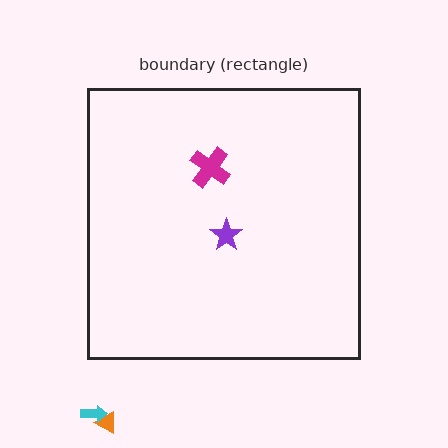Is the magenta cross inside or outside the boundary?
Inside.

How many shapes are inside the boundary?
2 inside, 2 outside.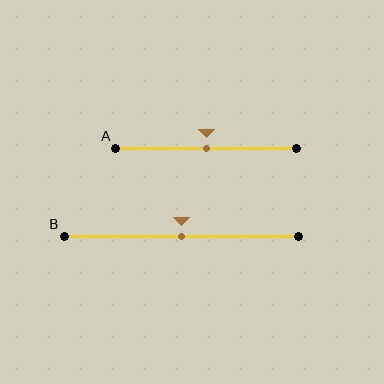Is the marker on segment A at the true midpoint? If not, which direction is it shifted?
Yes, the marker on segment A is at the true midpoint.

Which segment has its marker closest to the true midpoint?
Segment A has its marker closest to the true midpoint.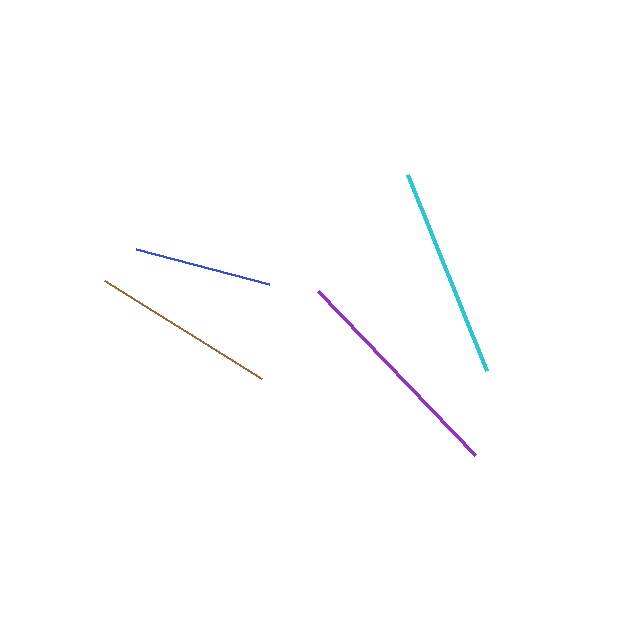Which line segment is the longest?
The purple line is the longest at approximately 227 pixels.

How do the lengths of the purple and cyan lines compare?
The purple and cyan lines are approximately the same length.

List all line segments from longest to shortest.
From longest to shortest: purple, cyan, brown, blue.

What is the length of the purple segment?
The purple segment is approximately 227 pixels long.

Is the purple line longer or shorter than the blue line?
The purple line is longer than the blue line.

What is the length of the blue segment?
The blue segment is approximately 137 pixels long.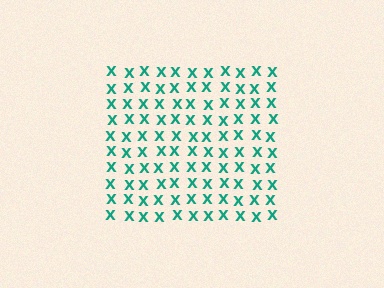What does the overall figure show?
The overall figure shows a square.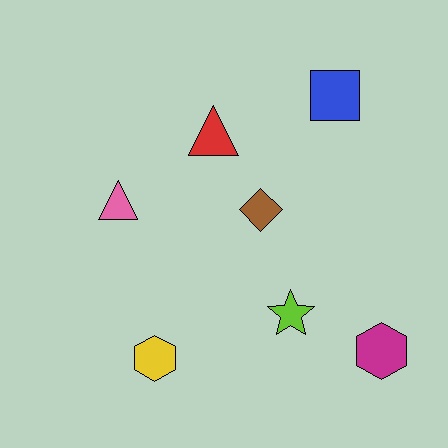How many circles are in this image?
There are no circles.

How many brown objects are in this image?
There is 1 brown object.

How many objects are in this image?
There are 7 objects.